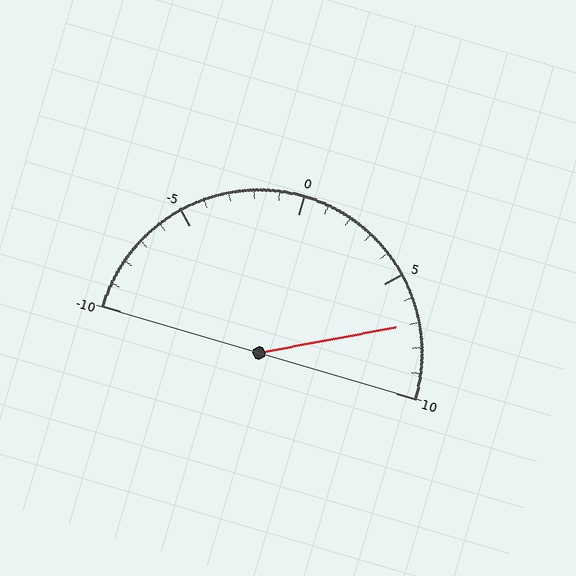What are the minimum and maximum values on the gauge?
The gauge ranges from -10 to 10.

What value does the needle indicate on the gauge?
The needle indicates approximately 7.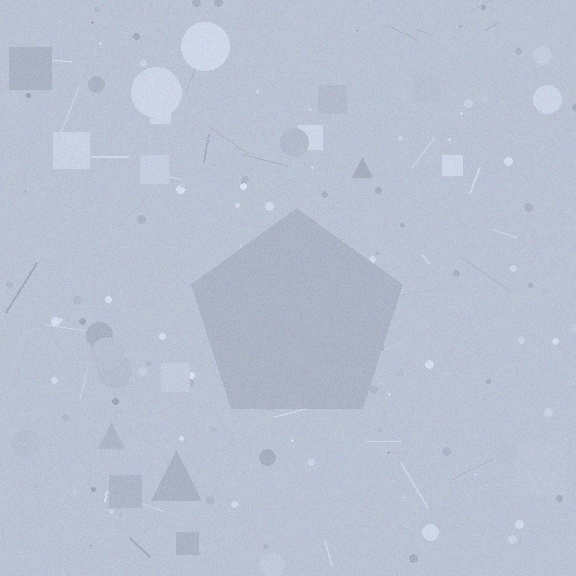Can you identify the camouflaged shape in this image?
The camouflaged shape is a pentagon.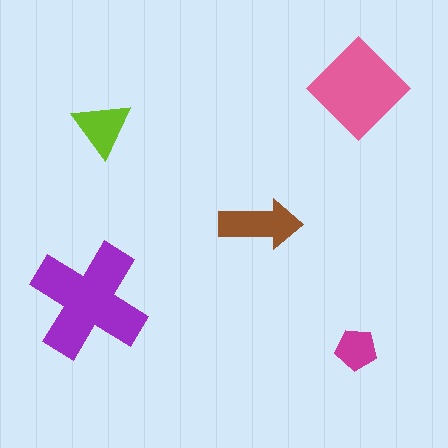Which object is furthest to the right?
The pink diamond is rightmost.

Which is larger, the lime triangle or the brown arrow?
The brown arrow.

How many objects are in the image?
There are 5 objects in the image.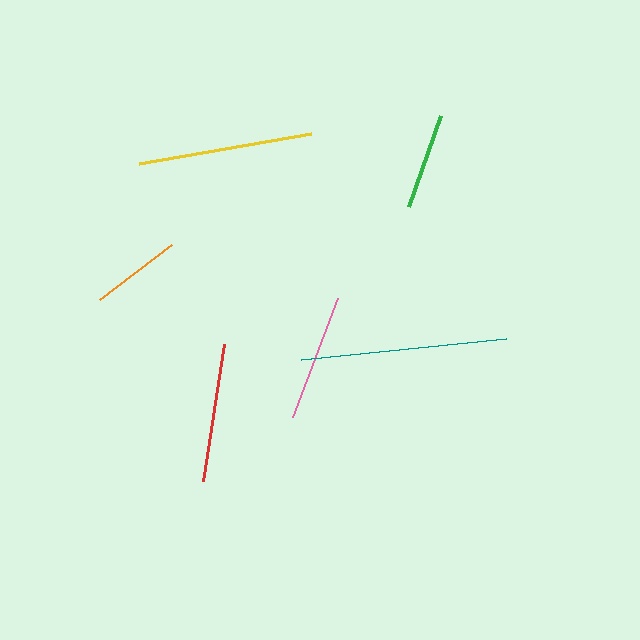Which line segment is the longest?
The teal line is the longest at approximately 205 pixels.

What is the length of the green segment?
The green segment is approximately 97 pixels long.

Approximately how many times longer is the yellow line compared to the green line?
The yellow line is approximately 1.8 times the length of the green line.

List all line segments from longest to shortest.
From longest to shortest: teal, yellow, red, pink, green, orange.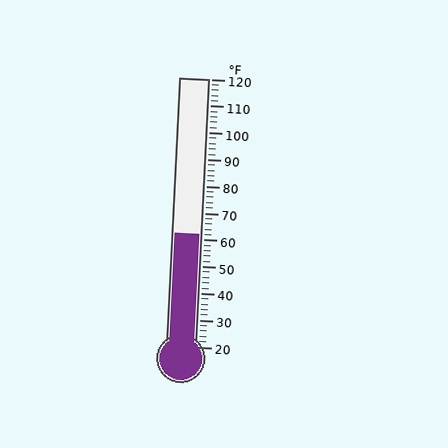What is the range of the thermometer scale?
The thermometer scale ranges from 20°F to 120°F.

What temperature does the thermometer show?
The thermometer shows approximately 62°F.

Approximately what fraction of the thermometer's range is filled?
The thermometer is filled to approximately 40% of its range.